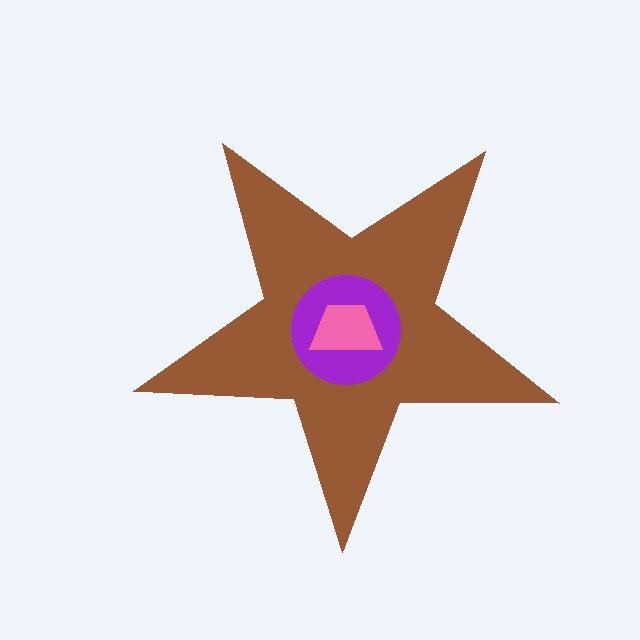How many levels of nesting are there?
3.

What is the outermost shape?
The brown star.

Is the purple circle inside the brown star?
Yes.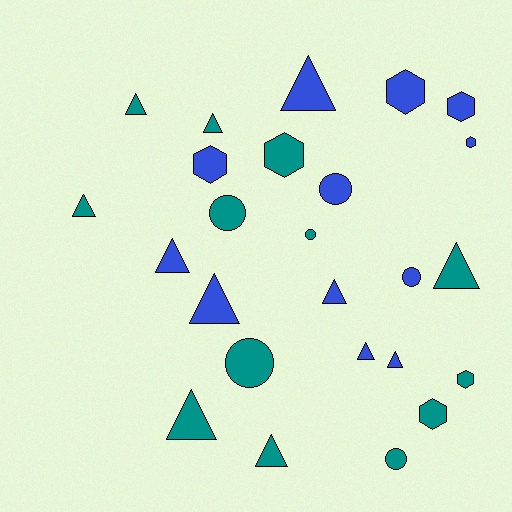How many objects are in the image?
There are 25 objects.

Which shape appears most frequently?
Triangle, with 12 objects.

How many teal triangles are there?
There are 6 teal triangles.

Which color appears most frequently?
Teal, with 13 objects.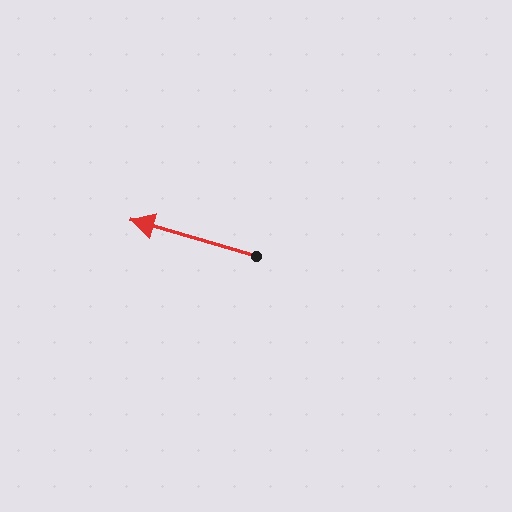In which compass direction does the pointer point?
West.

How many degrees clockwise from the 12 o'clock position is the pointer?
Approximately 286 degrees.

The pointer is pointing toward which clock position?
Roughly 10 o'clock.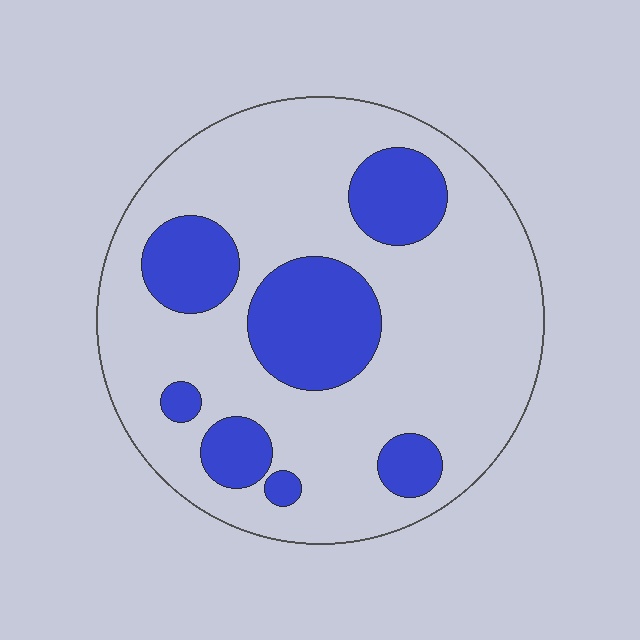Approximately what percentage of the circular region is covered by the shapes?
Approximately 25%.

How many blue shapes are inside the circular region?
7.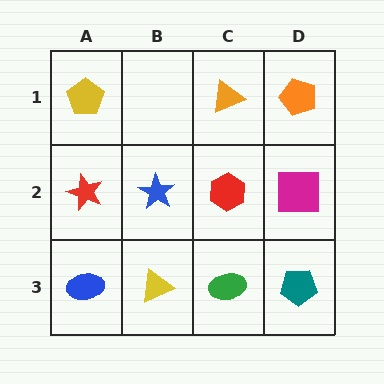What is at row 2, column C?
A red hexagon.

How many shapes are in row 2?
4 shapes.